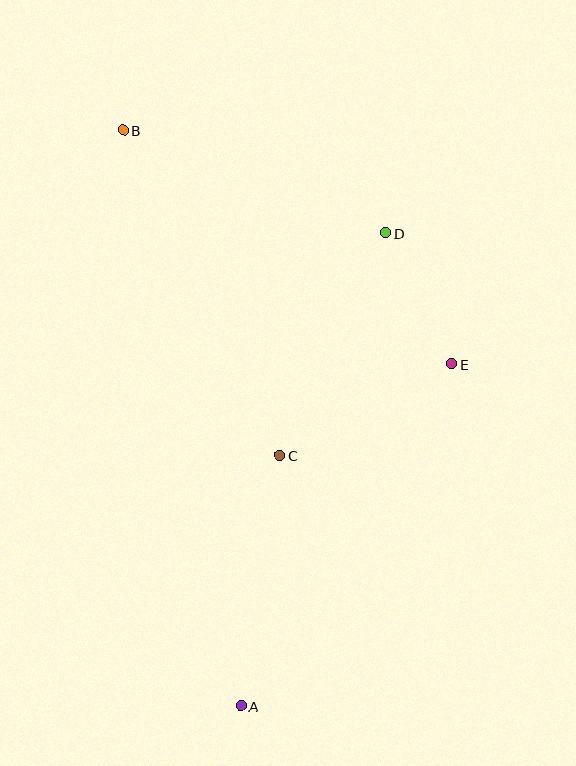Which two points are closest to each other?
Points D and E are closest to each other.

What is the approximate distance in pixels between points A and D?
The distance between A and D is approximately 495 pixels.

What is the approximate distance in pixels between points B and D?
The distance between B and D is approximately 282 pixels.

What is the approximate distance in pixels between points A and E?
The distance between A and E is approximately 402 pixels.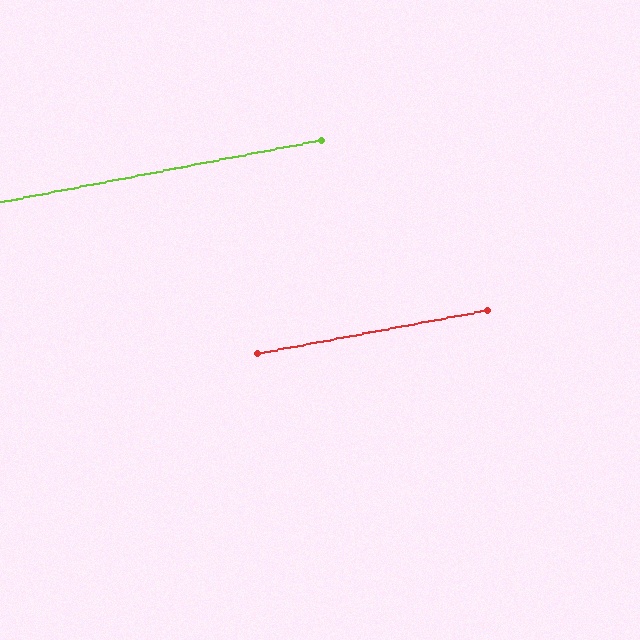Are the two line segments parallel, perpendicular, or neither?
Parallel — their directions differ by only 0.3°.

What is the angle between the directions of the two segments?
Approximately 0 degrees.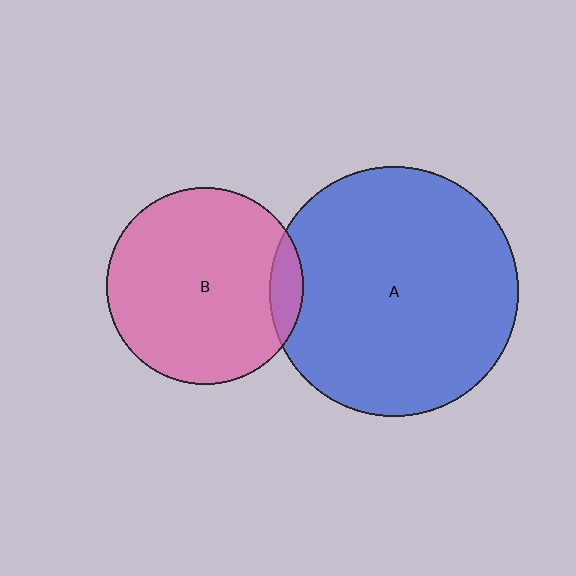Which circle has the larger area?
Circle A (blue).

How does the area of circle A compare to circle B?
Approximately 1.6 times.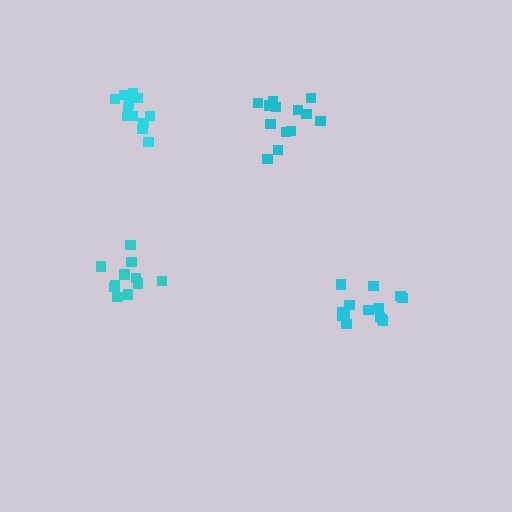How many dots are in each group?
Group 1: 11 dots, Group 2: 14 dots, Group 3: 13 dots, Group 4: 12 dots (50 total).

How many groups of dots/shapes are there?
There are 4 groups.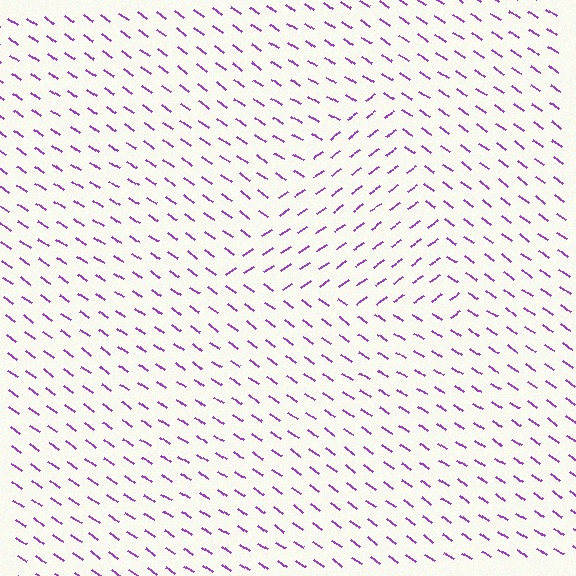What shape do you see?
I see a triangle.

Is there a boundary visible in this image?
Yes, there is a texture boundary formed by a change in line orientation.